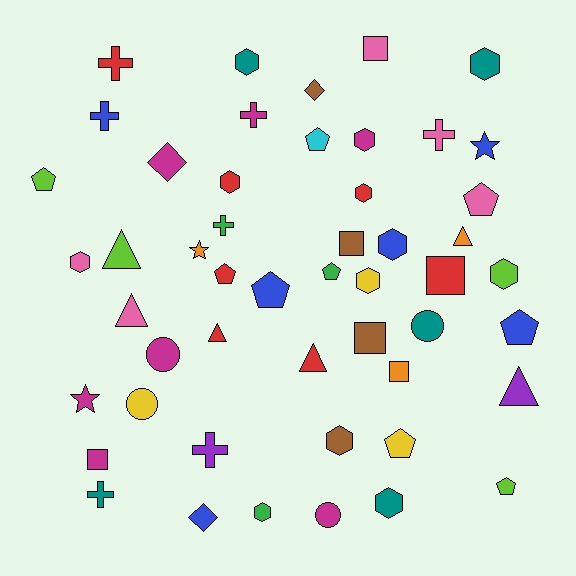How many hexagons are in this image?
There are 12 hexagons.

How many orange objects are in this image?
There are 3 orange objects.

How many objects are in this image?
There are 50 objects.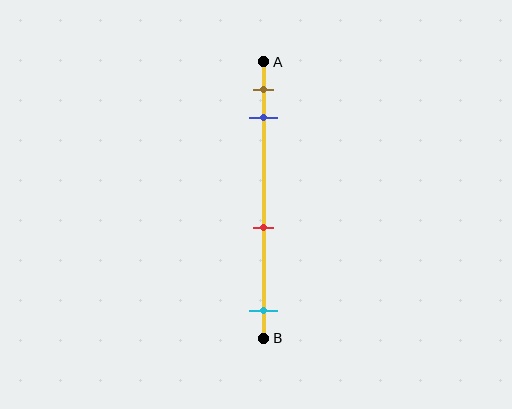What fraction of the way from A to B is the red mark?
The red mark is approximately 60% (0.6) of the way from A to B.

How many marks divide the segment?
There are 4 marks dividing the segment.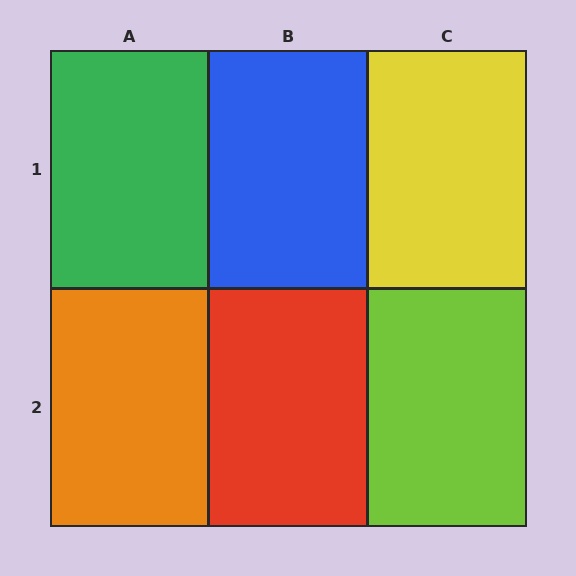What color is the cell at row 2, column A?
Orange.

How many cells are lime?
1 cell is lime.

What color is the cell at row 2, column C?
Lime.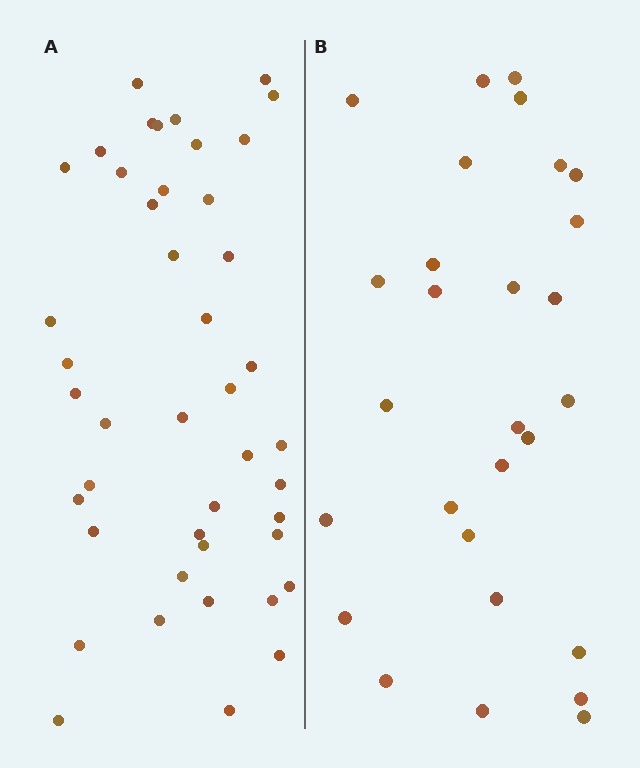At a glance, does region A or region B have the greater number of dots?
Region A (the left region) has more dots.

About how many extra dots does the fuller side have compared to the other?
Region A has approximately 15 more dots than region B.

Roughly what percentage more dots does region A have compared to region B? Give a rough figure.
About 55% more.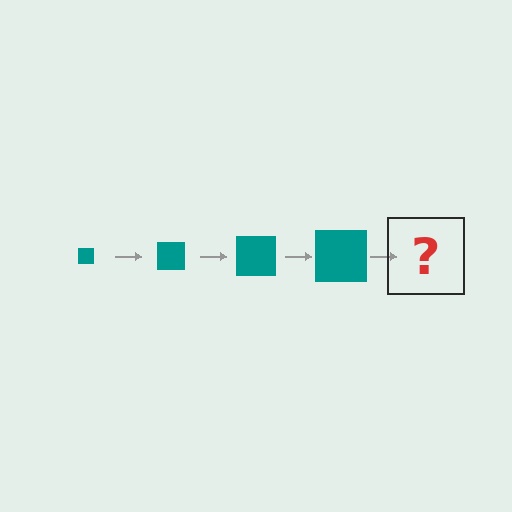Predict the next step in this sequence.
The next step is a teal square, larger than the previous one.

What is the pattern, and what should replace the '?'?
The pattern is that the square gets progressively larger each step. The '?' should be a teal square, larger than the previous one.